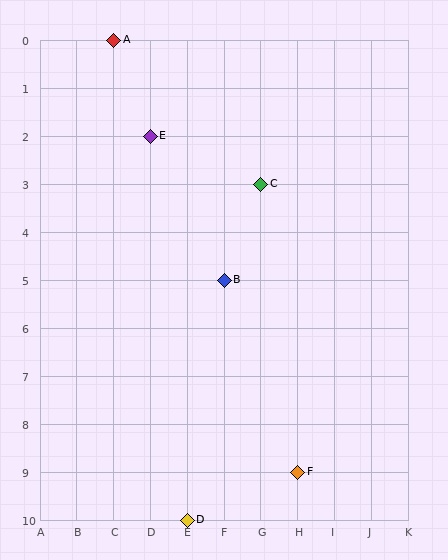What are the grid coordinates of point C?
Point C is at grid coordinates (G, 3).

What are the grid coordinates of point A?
Point A is at grid coordinates (C, 0).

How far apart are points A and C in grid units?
Points A and C are 4 columns and 3 rows apart (about 5.0 grid units diagonally).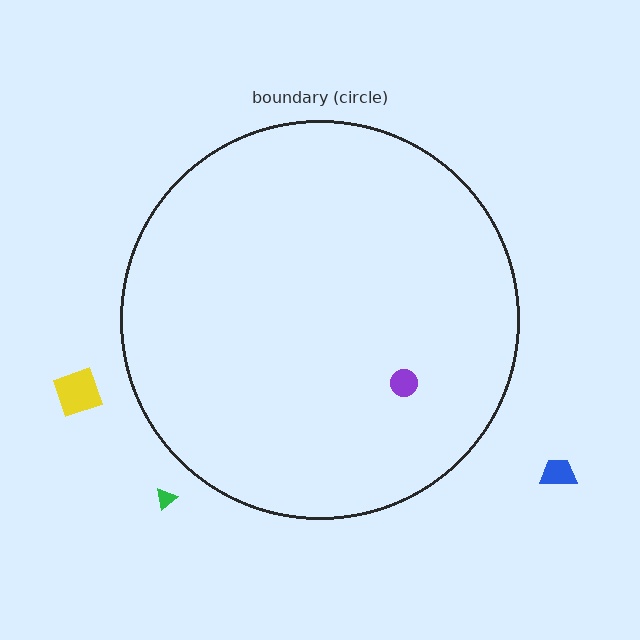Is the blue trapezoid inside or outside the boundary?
Outside.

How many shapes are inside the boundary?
1 inside, 3 outside.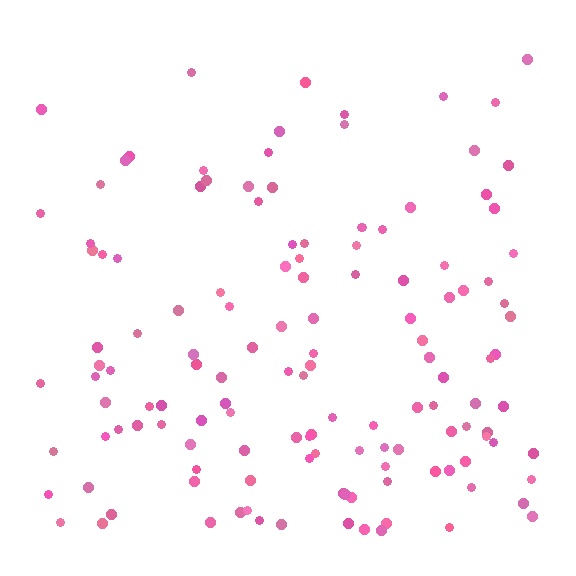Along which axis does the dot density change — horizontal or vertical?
Vertical.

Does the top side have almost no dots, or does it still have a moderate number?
Still a moderate number, just noticeably fewer than the bottom.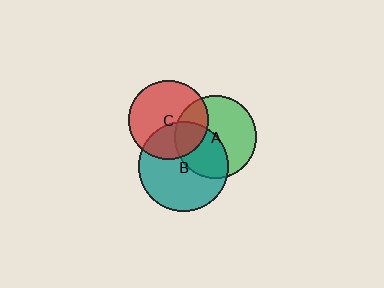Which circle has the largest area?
Circle B (teal).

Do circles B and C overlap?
Yes.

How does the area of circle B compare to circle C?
Approximately 1.3 times.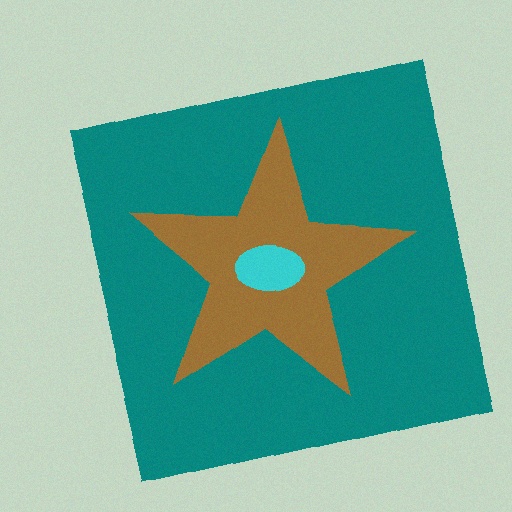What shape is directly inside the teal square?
The brown star.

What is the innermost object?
The cyan ellipse.